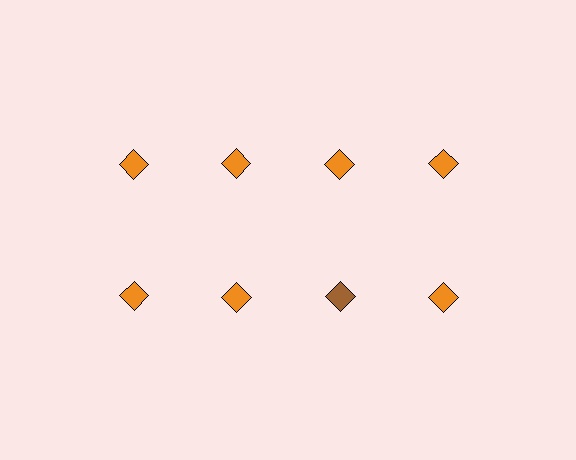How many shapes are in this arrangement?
There are 8 shapes arranged in a grid pattern.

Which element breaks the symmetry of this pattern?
The brown diamond in the second row, center column breaks the symmetry. All other shapes are orange diamonds.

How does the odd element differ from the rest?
It has a different color: brown instead of orange.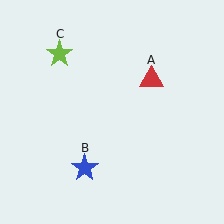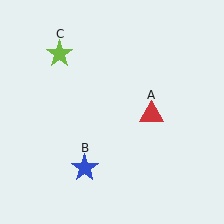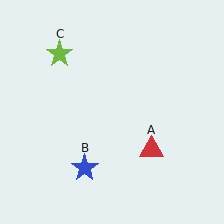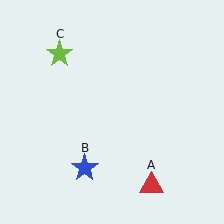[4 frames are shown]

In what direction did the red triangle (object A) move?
The red triangle (object A) moved down.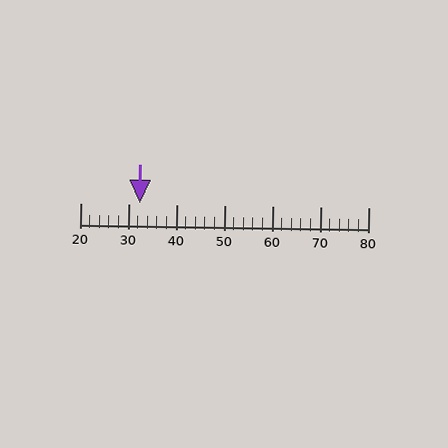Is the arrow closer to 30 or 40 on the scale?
The arrow is closer to 30.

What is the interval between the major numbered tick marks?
The major tick marks are spaced 10 units apart.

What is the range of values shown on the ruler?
The ruler shows values from 20 to 80.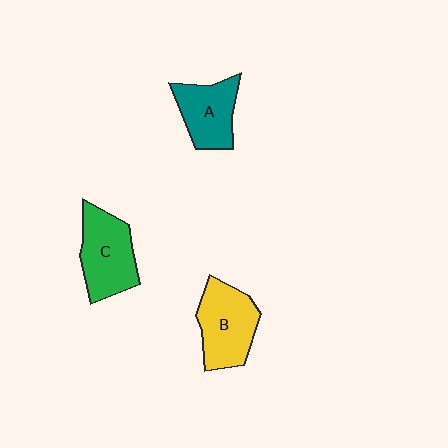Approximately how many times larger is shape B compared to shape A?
Approximately 1.2 times.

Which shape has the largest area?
Shape B (yellow).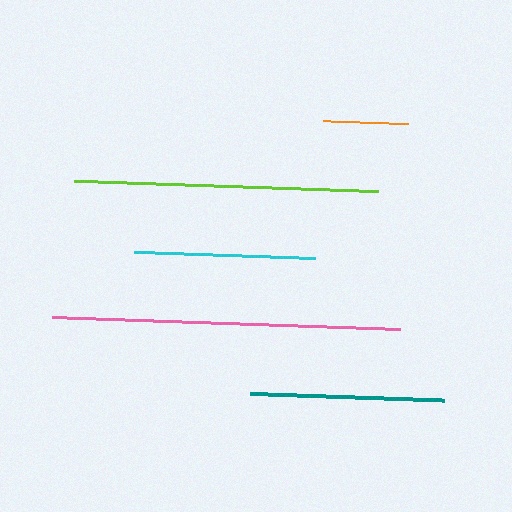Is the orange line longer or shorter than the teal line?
The teal line is longer than the orange line.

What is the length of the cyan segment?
The cyan segment is approximately 181 pixels long.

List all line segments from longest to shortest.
From longest to shortest: pink, lime, teal, cyan, orange.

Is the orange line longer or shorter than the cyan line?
The cyan line is longer than the orange line.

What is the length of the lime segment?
The lime segment is approximately 304 pixels long.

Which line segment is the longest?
The pink line is the longest at approximately 347 pixels.